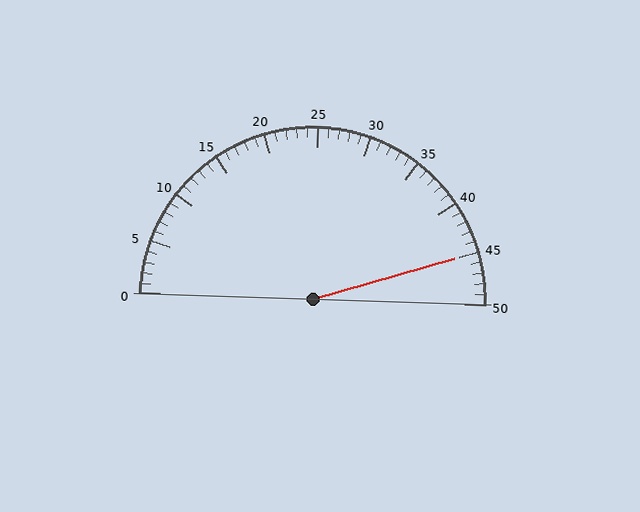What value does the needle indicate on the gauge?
The needle indicates approximately 45.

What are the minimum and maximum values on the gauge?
The gauge ranges from 0 to 50.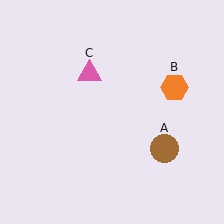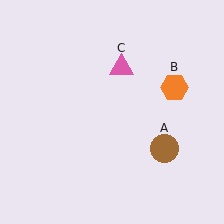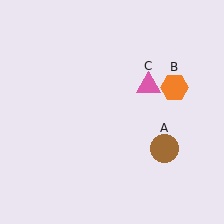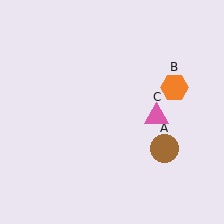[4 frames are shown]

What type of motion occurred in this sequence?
The pink triangle (object C) rotated clockwise around the center of the scene.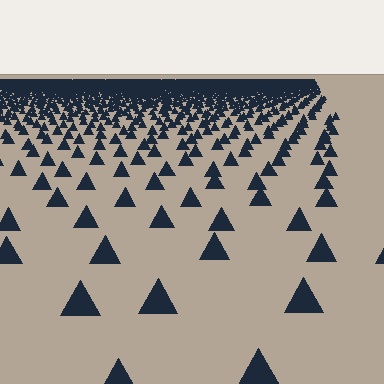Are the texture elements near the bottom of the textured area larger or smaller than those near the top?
Larger. Near the bottom, elements are closer to the viewer and appear at a bigger on-screen size.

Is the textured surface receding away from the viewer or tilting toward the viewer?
The surface is receding away from the viewer. Texture elements get smaller and denser toward the top.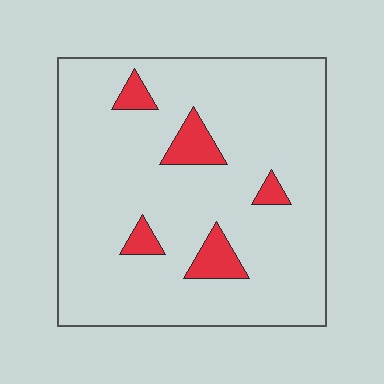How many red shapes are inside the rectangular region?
5.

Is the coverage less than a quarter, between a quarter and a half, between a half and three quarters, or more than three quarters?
Less than a quarter.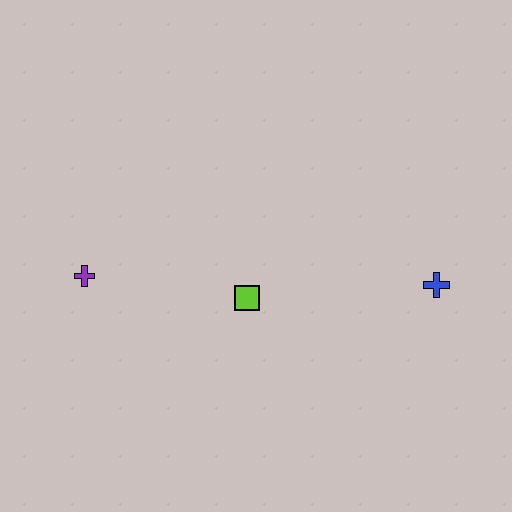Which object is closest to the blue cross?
The lime square is closest to the blue cross.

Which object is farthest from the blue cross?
The purple cross is farthest from the blue cross.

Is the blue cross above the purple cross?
No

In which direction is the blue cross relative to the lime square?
The blue cross is to the right of the lime square.